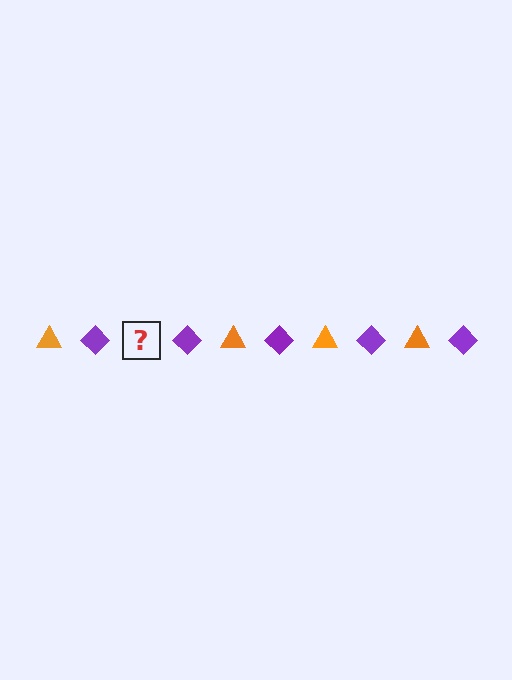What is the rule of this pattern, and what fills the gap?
The rule is that the pattern alternates between orange triangle and purple diamond. The gap should be filled with an orange triangle.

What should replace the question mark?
The question mark should be replaced with an orange triangle.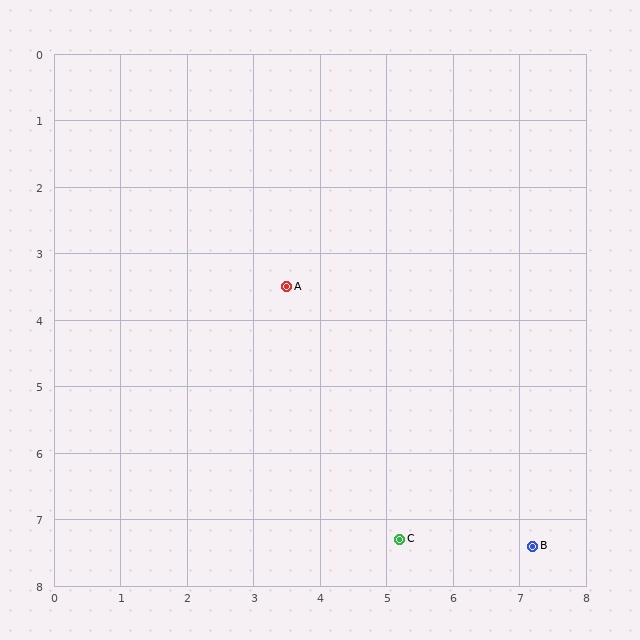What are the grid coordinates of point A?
Point A is at approximately (3.5, 3.5).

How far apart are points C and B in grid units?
Points C and B are about 2.0 grid units apart.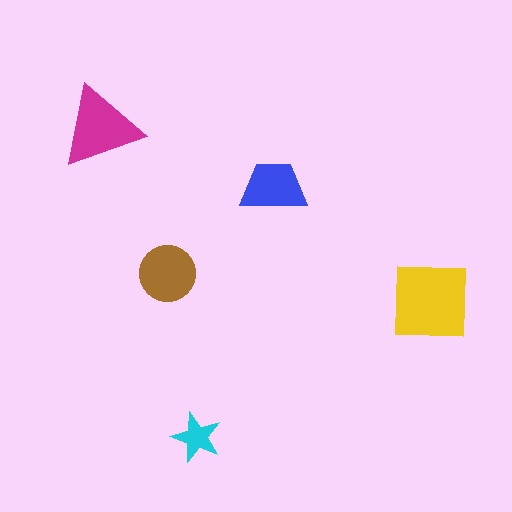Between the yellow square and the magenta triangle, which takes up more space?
The yellow square.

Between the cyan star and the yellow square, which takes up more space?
The yellow square.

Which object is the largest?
The yellow square.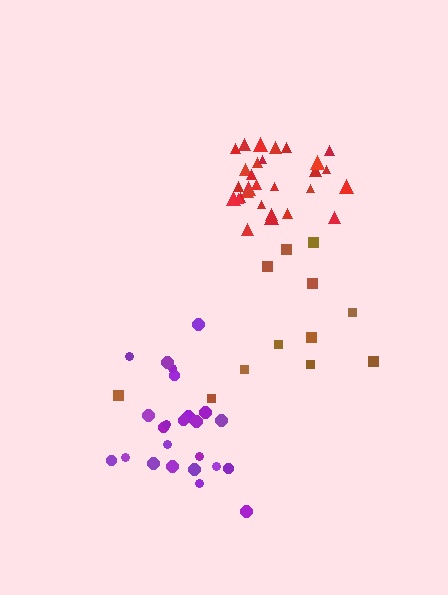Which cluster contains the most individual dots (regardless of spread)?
Red (31).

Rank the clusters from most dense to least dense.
red, purple, brown.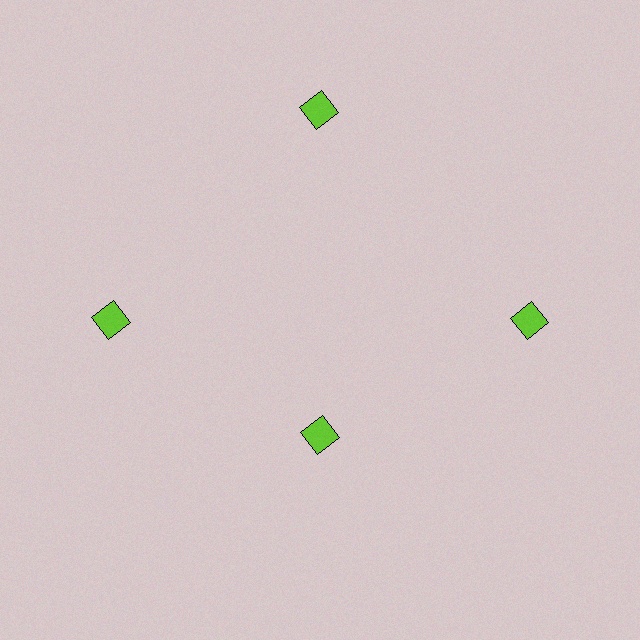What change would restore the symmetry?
The symmetry would be restored by moving it outward, back onto the ring so that all 4 diamonds sit at equal angles and equal distance from the center.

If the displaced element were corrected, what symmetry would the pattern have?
It would have 4-fold rotational symmetry — the pattern would map onto itself every 90 degrees.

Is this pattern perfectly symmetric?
No. The 4 lime diamonds are arranged in a ring, but one element near the 6 o'clock position is pulled inward toward the center, breaking the 4-fold rotational symmetry.